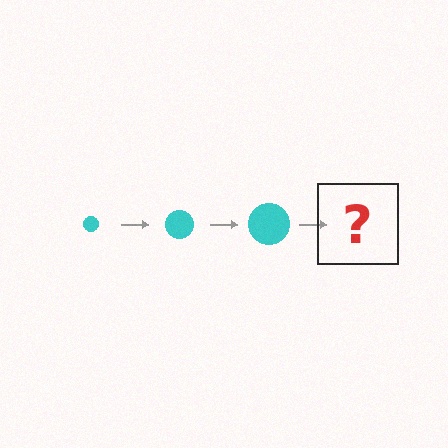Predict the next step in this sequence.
The next step is a cyan circle, larger than the previous one.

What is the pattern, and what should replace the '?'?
The pattern is that the circle gets progressively larger each step. The '?' should be a cyan circle, larger than the previous one.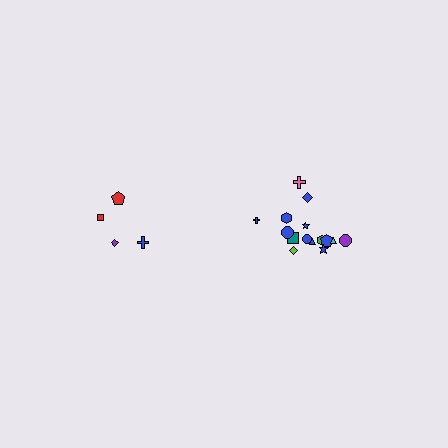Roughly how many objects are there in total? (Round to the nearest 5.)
Roughly 20 objects in total.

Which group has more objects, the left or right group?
The right group.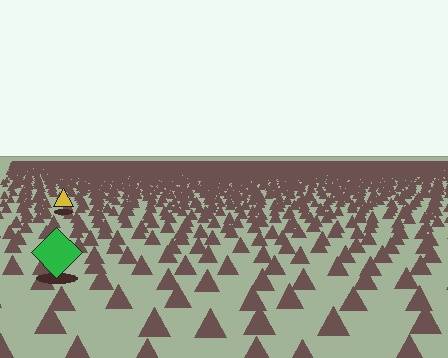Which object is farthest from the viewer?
The yellow triangle is farthest from the viewer. It appears smaller and the ground texture around it is denser.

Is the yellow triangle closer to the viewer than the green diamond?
No. The green diamond is closer — you can tell from the texture gradient: the ground texture is coarser near it.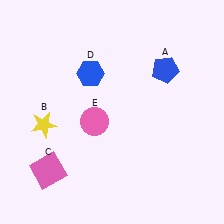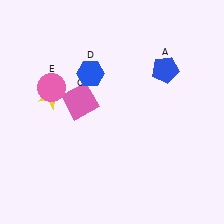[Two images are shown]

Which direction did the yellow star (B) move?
The yellow star (B) moved up.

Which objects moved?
The objects that moved are: the yellow star (B), the pink square (C), the pink circle (E).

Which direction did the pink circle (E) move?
The pink circle (E) moved left.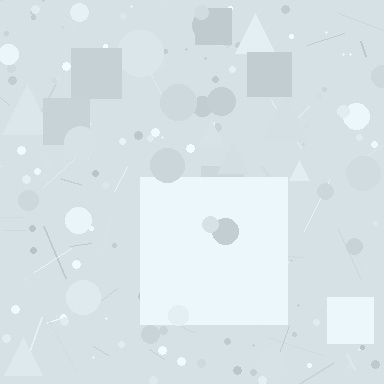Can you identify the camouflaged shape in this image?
The camouflaged shape is a square.